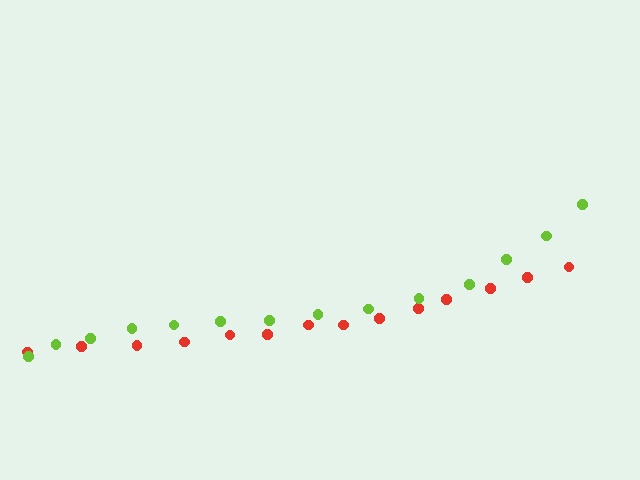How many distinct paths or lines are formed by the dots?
There are 2 distinct paths.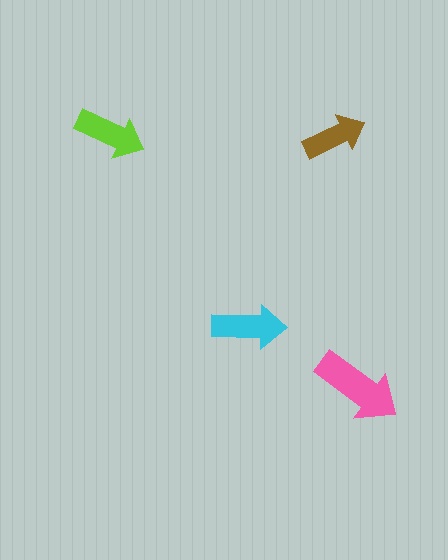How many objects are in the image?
There are 4 objects in the image.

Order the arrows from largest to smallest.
the pink one, the cyan one, the lime one, the brown one.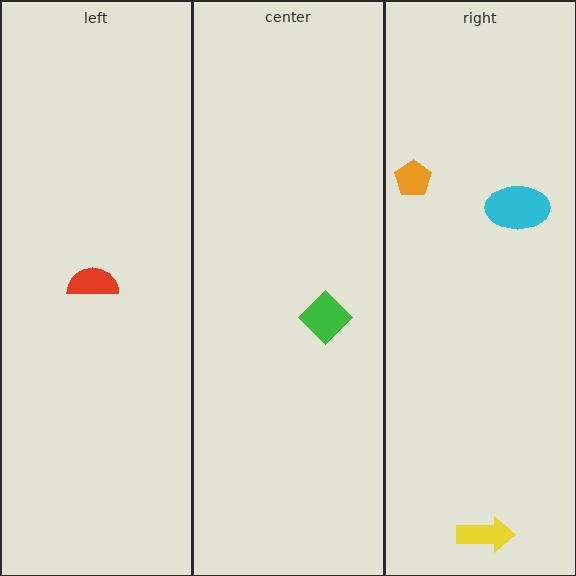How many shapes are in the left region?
1.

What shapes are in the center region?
The green diamond.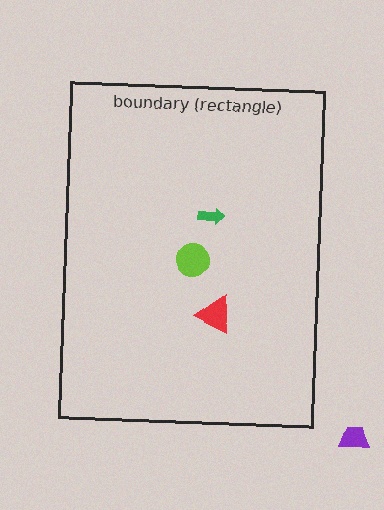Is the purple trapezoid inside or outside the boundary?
Outside.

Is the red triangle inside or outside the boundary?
Inside.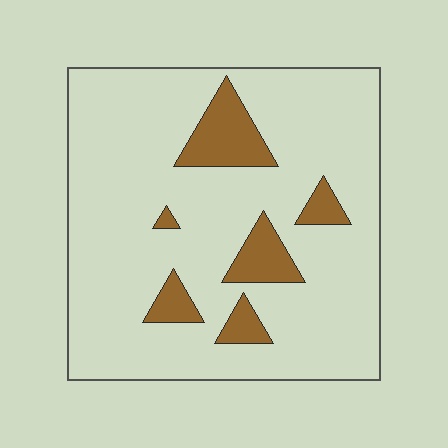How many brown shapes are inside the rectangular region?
6.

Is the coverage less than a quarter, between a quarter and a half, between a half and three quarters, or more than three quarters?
Less than a quarter.